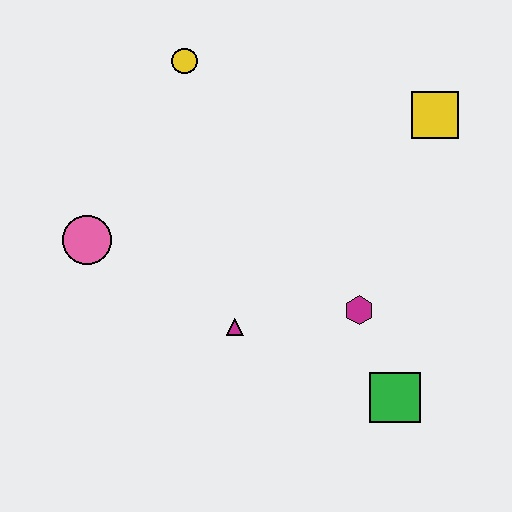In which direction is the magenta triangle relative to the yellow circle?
The magenta triangle is below the yellow circle.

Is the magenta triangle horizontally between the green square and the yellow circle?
Yes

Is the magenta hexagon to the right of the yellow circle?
Yes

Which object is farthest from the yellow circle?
The green square is farthest from the yellow circle.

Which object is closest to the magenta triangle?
The magenta hexagon is closest to the magenta triangle.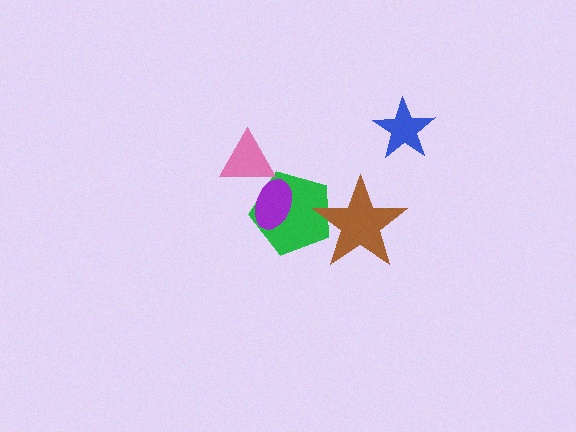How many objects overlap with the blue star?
0 objects overlap with the blue star.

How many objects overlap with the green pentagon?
2 objects overlap with the green pentagon.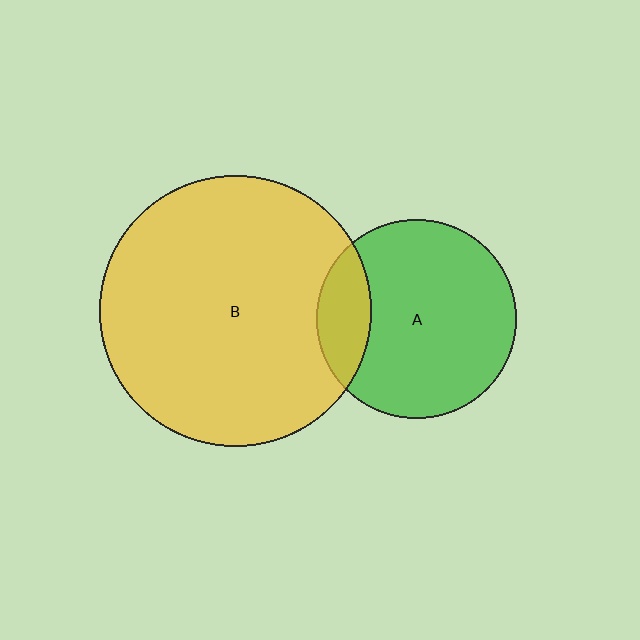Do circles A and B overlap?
Yes.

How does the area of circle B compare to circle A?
Approximately 1.9 times.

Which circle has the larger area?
Circle B (yellow).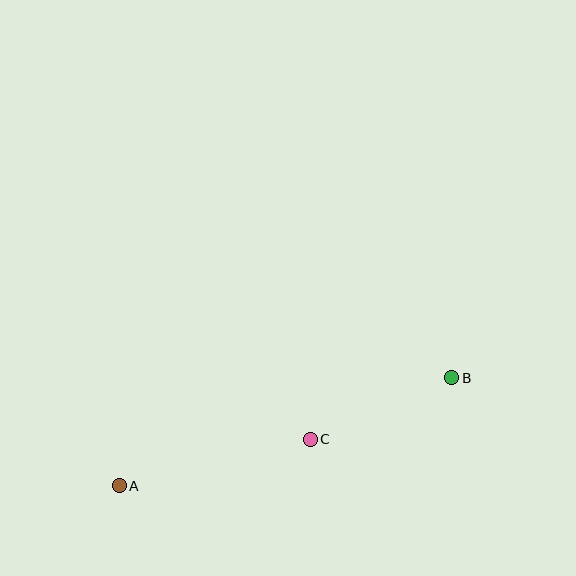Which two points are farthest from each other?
Points A and B are farthest from each other.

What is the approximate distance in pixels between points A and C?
The distance between A and C is approximately 197 pixels.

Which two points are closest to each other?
Points B and C are closest to each other.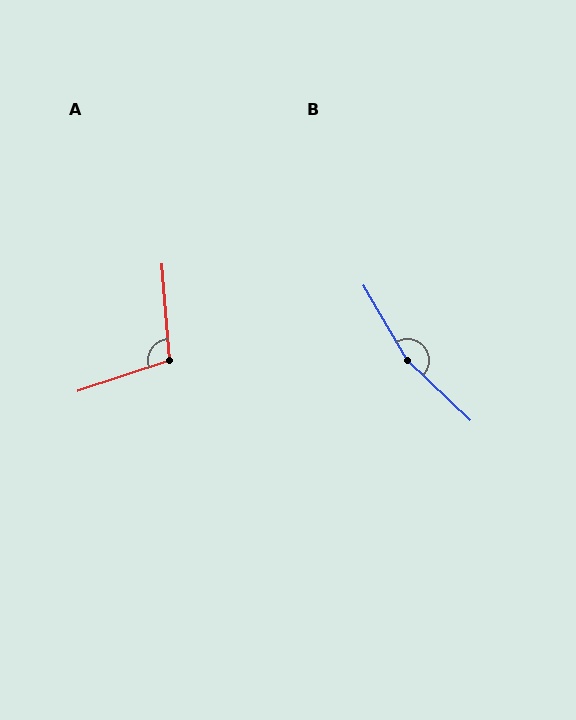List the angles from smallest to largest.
A (104°), B (164°).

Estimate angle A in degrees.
Approximately 104 degrees.